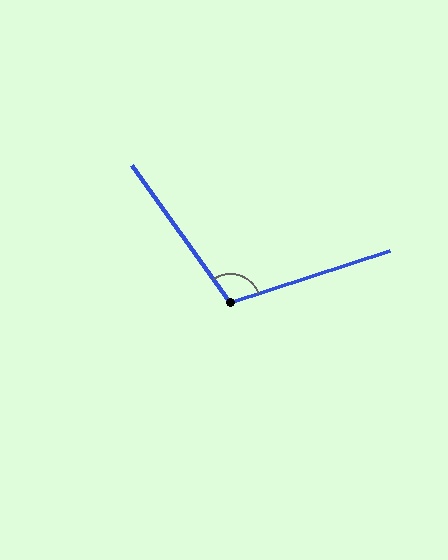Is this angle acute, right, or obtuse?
It is obtuse.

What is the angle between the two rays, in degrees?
Approximately 107 degrees.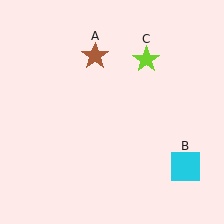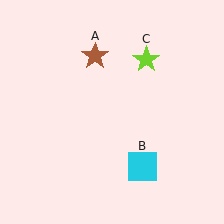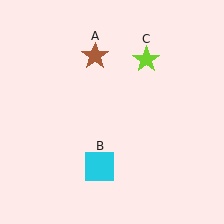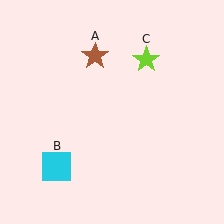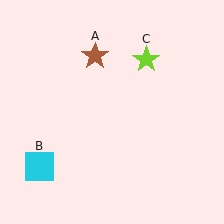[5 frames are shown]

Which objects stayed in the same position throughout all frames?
Brown star (object A) and lime star (object C) remained stationary.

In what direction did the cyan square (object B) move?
The cyan square (object B) moved left.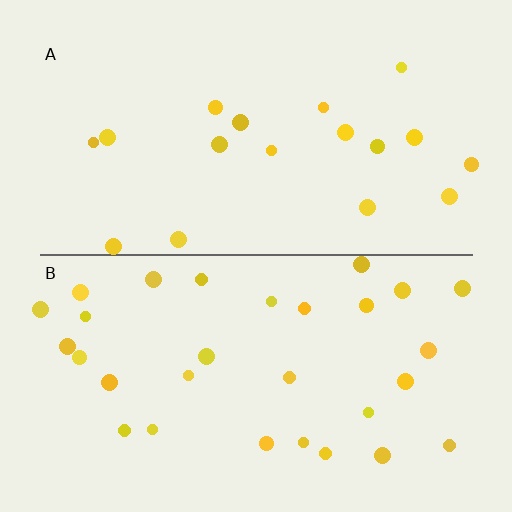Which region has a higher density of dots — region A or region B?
B (the bottom).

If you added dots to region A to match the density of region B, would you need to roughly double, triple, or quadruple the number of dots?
Approximately double.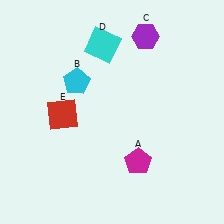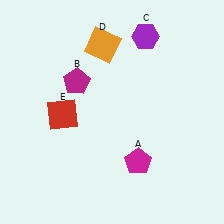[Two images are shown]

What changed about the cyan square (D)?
In Image 1, D is cyan. In Image 2, it changed to orange.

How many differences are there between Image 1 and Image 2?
There are 2 differences between the two images.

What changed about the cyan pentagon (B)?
In Image 1, B is cyan. In Image 2, it changed to magenta.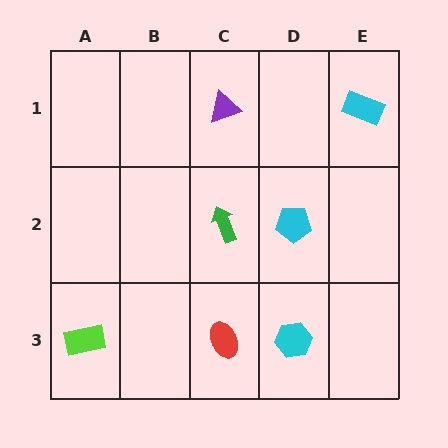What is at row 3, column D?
A cyan hexagon.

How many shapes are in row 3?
3 shapes.